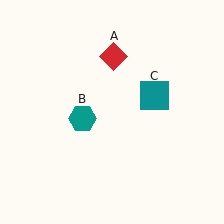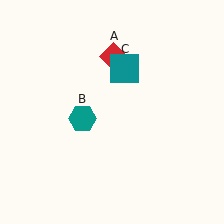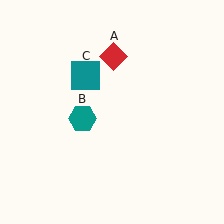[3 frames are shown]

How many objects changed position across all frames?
1 object changed position: teal square (object C).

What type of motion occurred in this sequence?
The teal square (object C) rotated counterclockwise around the center of the scene.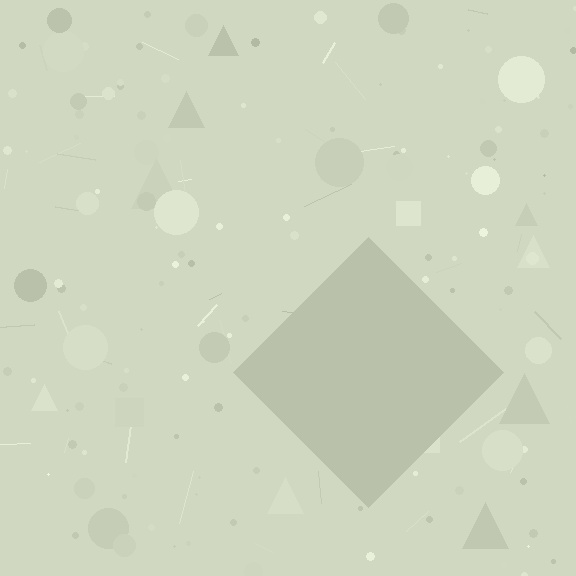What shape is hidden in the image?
A diamond is hidden in the image.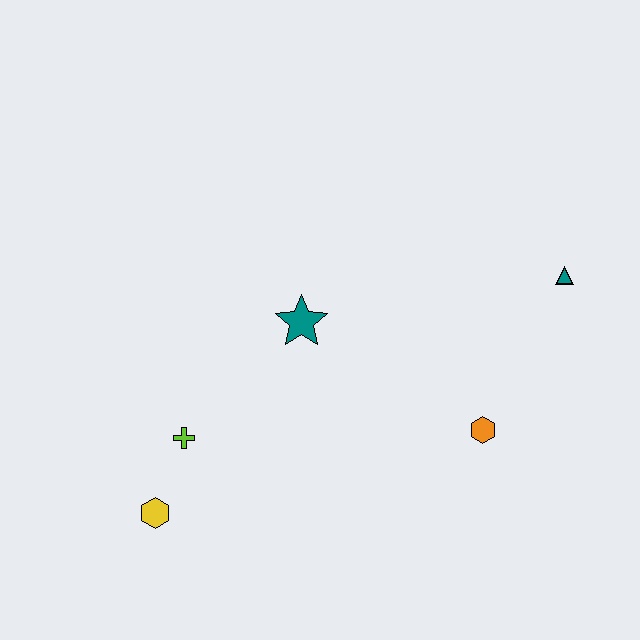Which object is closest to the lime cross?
The yellow hexagon is closest to the lime cross.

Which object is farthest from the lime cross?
The teal triangle is farthest from the lime cross.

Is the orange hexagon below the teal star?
Yes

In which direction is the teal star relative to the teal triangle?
The teal star is to the left of the teal triangle.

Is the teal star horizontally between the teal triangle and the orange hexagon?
No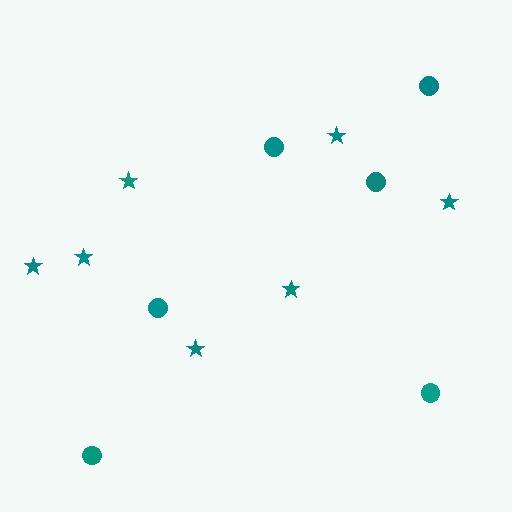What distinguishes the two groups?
There are 2 groups: one group of stars (7) and one group of circles (6).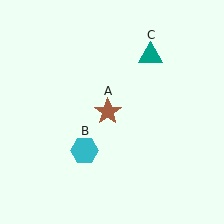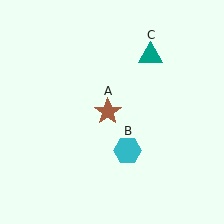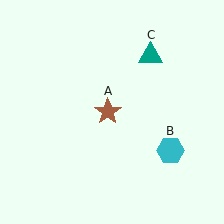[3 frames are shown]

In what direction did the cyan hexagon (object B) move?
The cyan hexagon (object B) moved right.